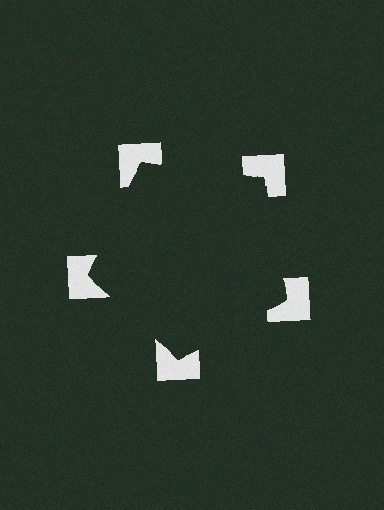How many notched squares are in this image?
There are 5 — one at each vertex of the illusory pentagon.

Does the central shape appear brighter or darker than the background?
It typically appears slightly darker than the background, even though no actual brightness change is drawn.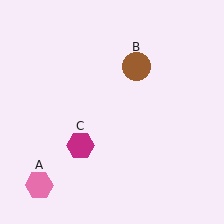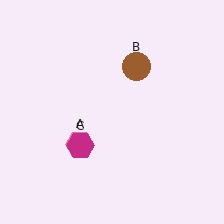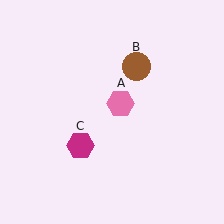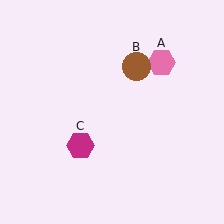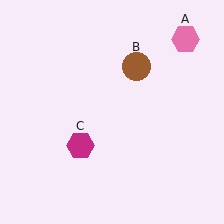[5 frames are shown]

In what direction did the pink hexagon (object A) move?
The pink hexagon (object A) moved up and to the right.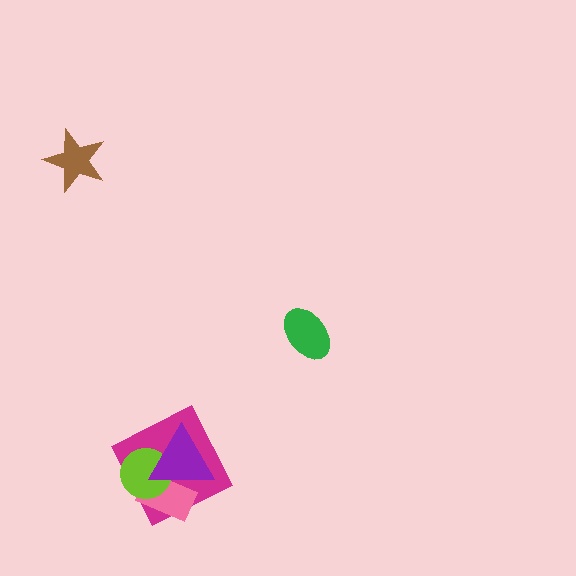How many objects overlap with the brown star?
0 objects overlap with the brown star.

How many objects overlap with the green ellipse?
0 objects overlap with the green ellipse.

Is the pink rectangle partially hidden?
Yes, it is partially covered by another shape.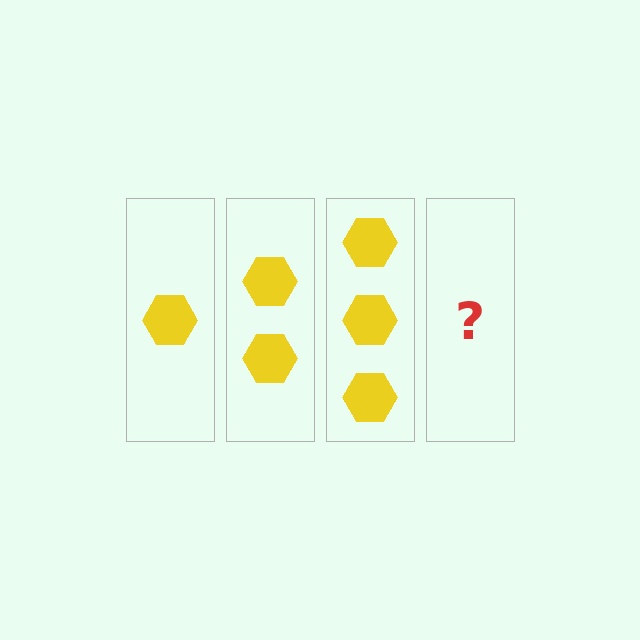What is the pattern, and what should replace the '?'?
The pattern is that each step adds one more hexagon. The '?' should be 4 hexagons.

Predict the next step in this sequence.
The next step is 4 hexagons.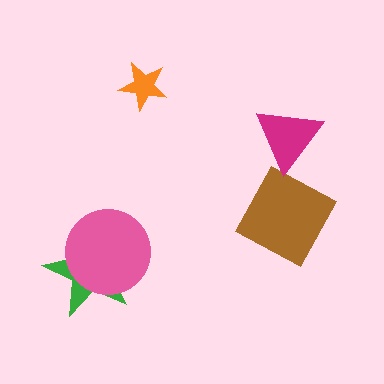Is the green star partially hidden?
Yes, it is partially covered by another shape.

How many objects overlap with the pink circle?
1 object overlaps with the pink circle.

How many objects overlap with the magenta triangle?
0 objects overlap with the magenta triangle.